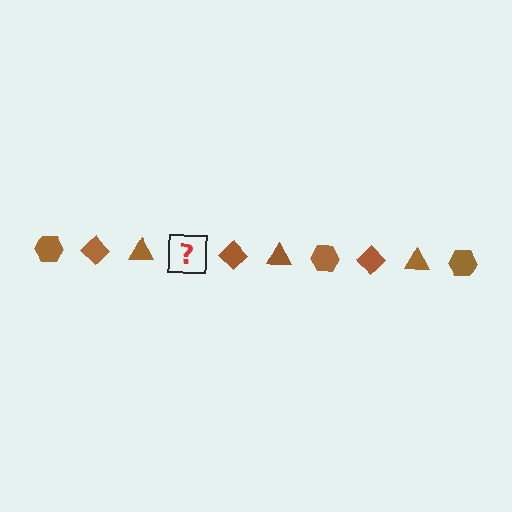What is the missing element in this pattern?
The missing element is a brown hexagon.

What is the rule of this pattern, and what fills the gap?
The rule is that the pattern cycles through hexagon, diamond, triangle shapes in brown. The gap should be filled with a brown hexagon.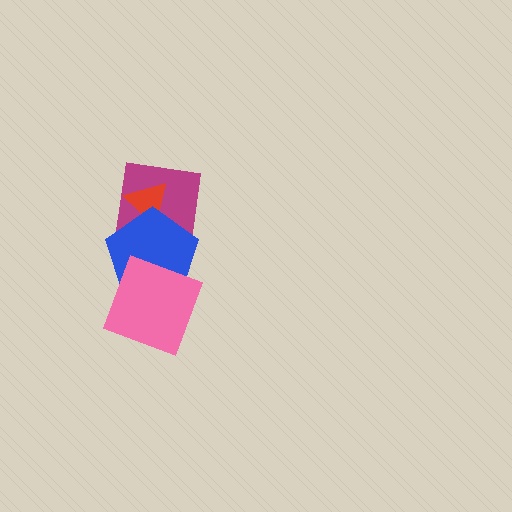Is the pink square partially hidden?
No, no other shape covers it.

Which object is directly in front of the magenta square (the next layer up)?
The red triangle is directly in front of the magenta square.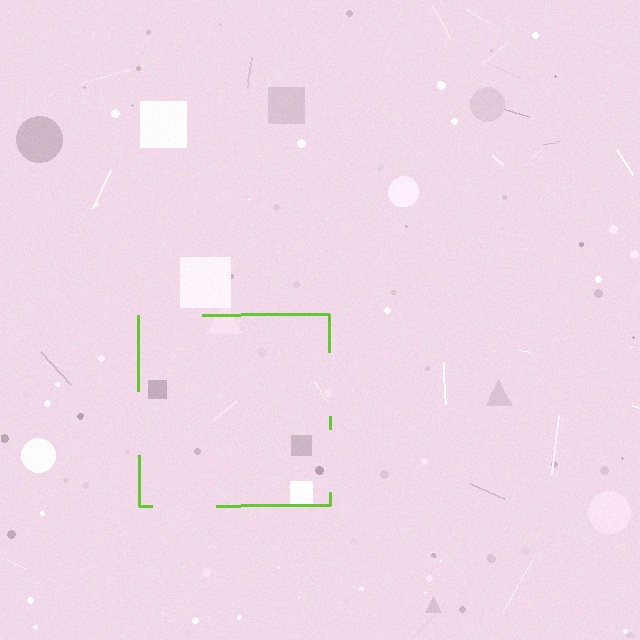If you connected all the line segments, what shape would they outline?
They would outline a square.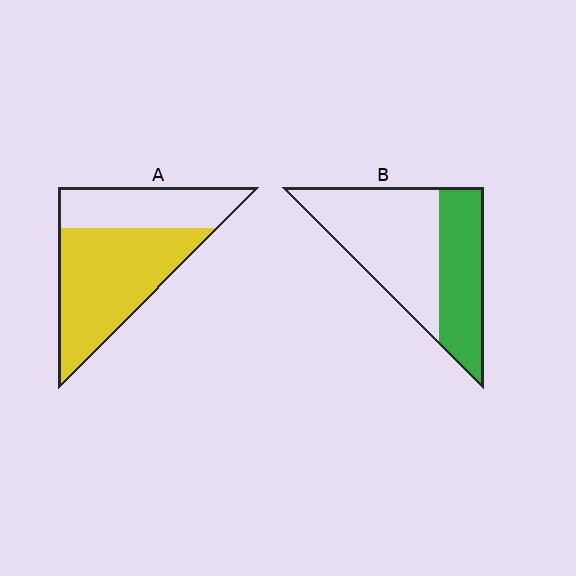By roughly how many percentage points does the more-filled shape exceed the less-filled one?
By roughly 25 percentage points (A over B).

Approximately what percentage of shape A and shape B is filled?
A is approximately 65% and B is approximately 40%.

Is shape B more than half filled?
No.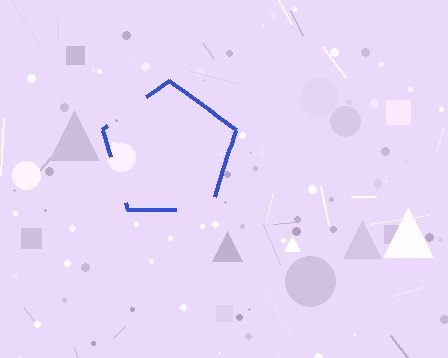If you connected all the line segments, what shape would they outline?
They would outline a pentagon.